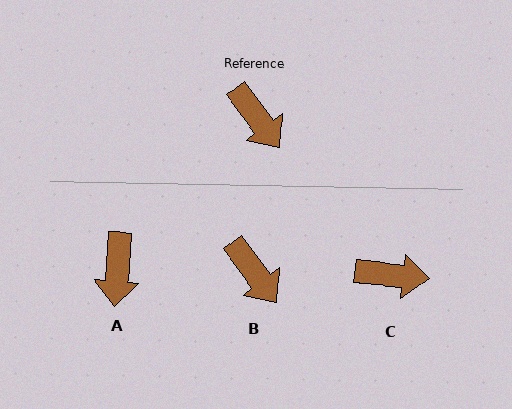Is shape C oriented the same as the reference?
No, it is off by about 47 degrees.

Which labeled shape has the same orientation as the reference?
B.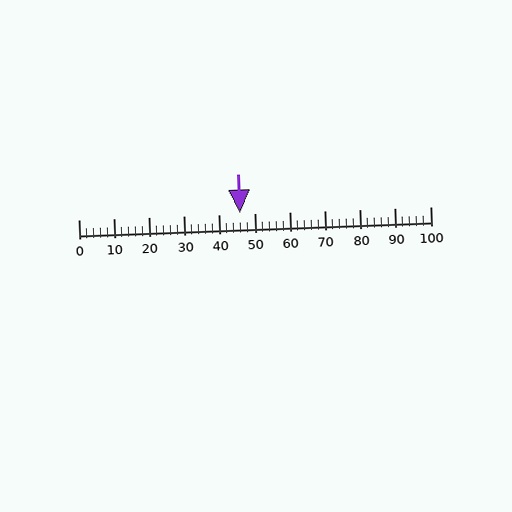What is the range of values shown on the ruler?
The ruler shows values from 0 to 100.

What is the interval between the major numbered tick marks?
The major tick marks are spaced 10 units apart.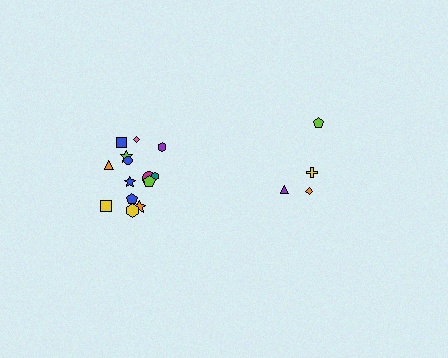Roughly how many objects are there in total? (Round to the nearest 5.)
Roughly 20 objects in total.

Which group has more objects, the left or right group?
The left group.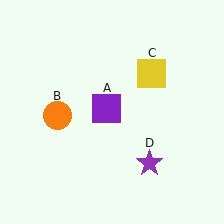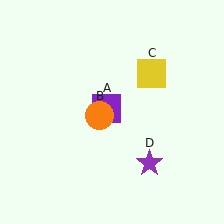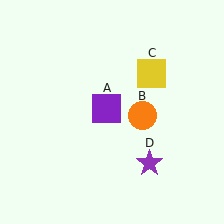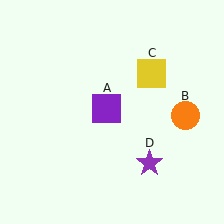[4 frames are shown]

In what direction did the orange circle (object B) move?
The orange circle (object B) moved right.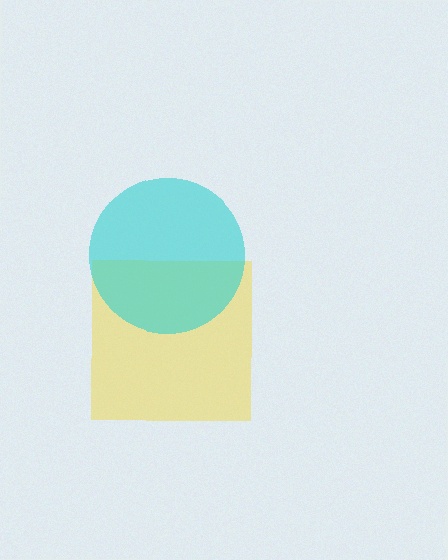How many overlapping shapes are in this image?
There are 2 overlapping shapes in the image.